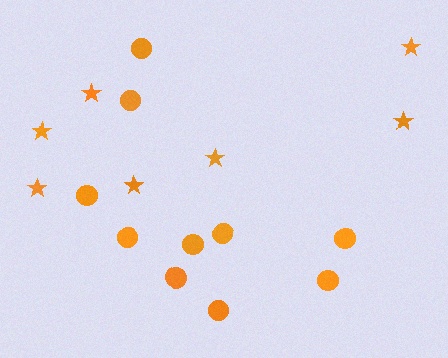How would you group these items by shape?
There are 2 groups: one group of circles (10) and one group of stars (7).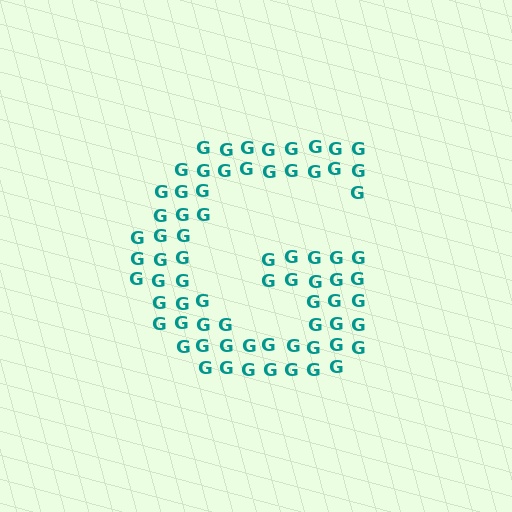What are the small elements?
The small elements are letter G's.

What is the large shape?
The large shape is the letter G.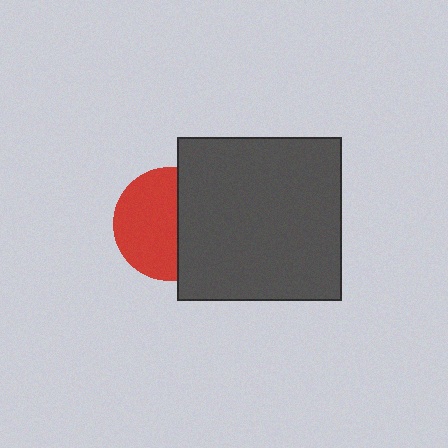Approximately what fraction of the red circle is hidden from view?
Roughly 42% of the red circle is hidden behind the dark gray square.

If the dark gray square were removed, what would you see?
You would see the complete red circle.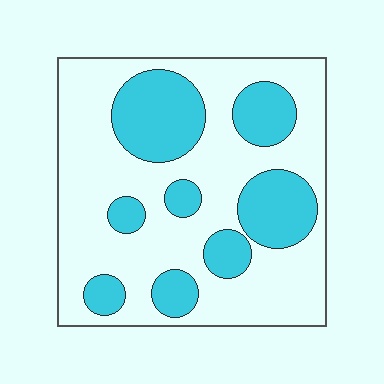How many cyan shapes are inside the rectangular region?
8.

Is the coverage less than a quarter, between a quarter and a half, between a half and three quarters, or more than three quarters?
Between a quarter and a half.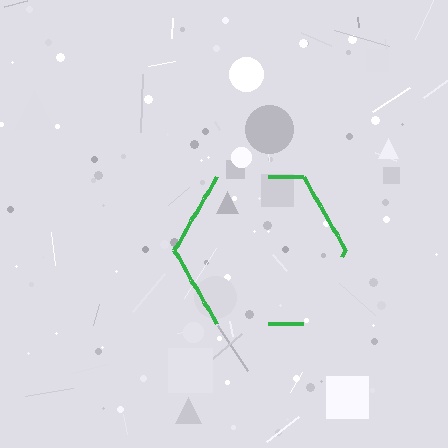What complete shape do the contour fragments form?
The contour fragments form a hexagon.